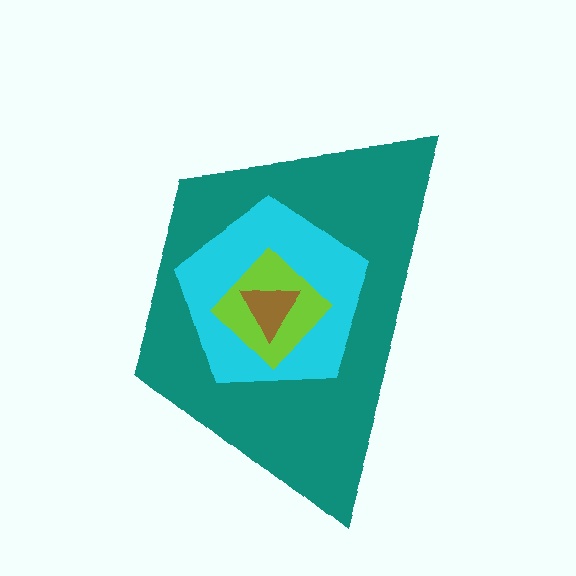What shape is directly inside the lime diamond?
The brown triangle.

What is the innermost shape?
The brown triangle.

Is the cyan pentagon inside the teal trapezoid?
Yes.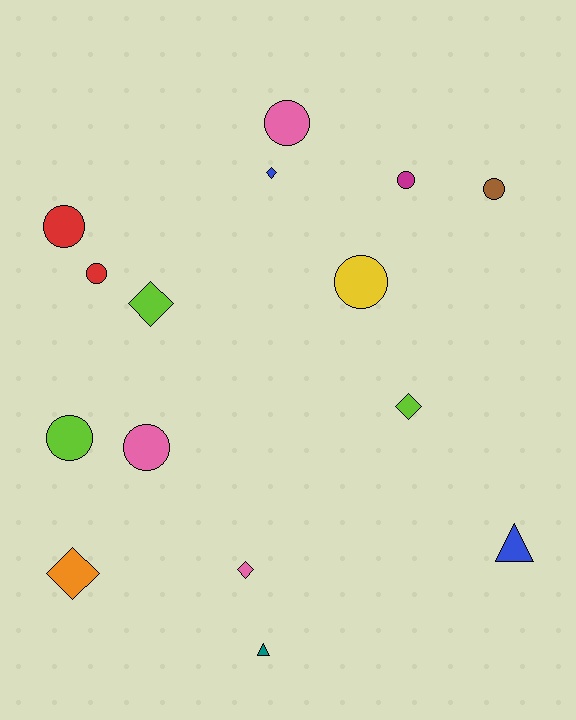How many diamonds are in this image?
There are 5 diamonds.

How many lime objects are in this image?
There are 3 lime objects.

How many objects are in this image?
There are 15 objects.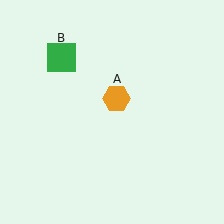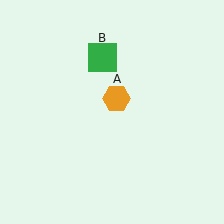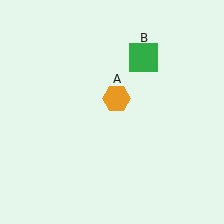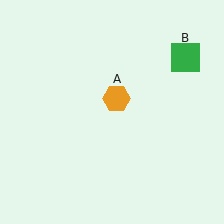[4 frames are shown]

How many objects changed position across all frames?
1 object changed position: green square (object B).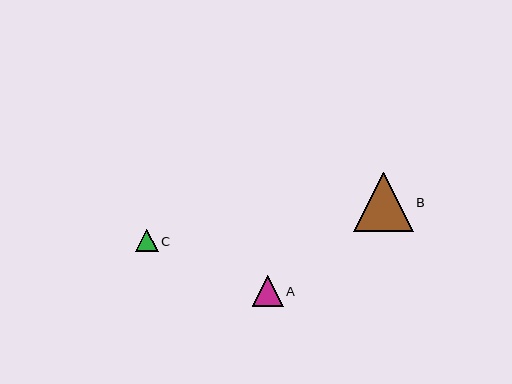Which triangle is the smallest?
Triangle C is the smallest with a size of approximately 23 pixels.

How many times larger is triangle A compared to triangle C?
Triangle A is approximately 1.3 times the size of triangle C.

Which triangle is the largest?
Triangle B is the largest with a size of approximately 60 pixels.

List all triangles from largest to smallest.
From largest to smallest: B, A, C.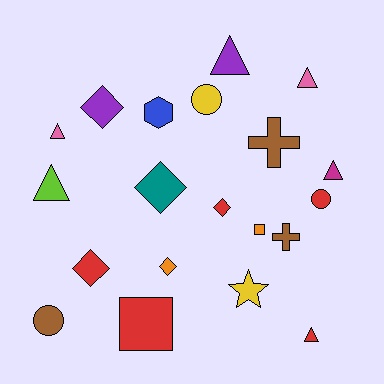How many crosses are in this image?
There are 2 crosses.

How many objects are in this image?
There are 20 objects.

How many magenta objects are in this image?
There is 1 magenta object.